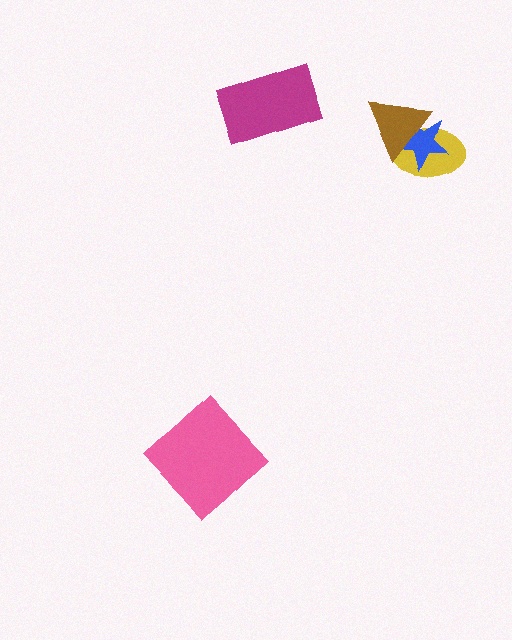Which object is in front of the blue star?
The brown triangle is in front of the blue star.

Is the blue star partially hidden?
Yes, it is partially covered by another shape.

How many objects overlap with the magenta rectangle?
0 objects overlap with the magenta rectangle.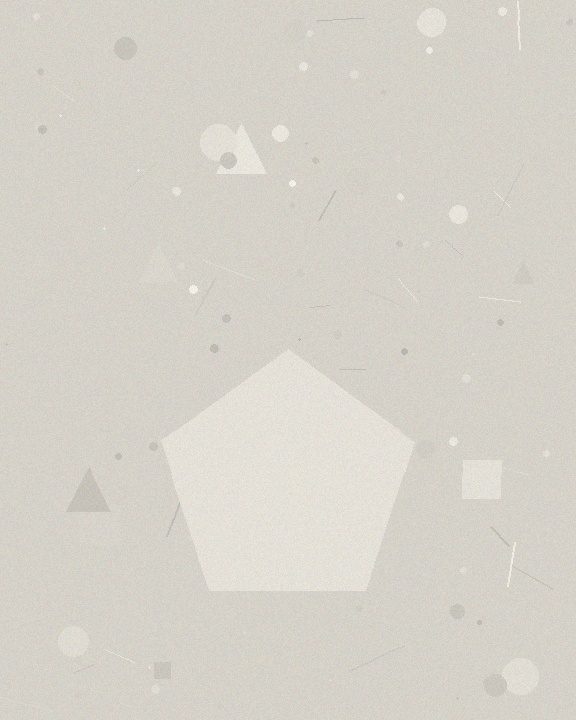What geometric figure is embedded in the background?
A pentagon is embedded in the background.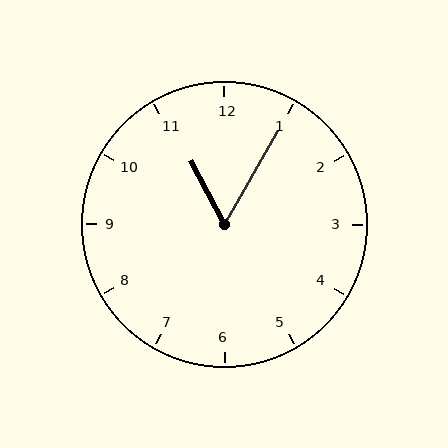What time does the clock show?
11:05.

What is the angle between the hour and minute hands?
Approximately 58 degrees.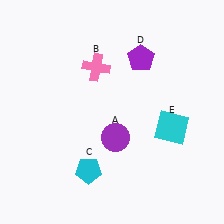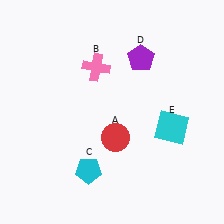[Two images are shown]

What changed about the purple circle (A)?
In Image 1, A is purple. In Image 2, it changed to red.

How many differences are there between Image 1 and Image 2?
There is 1 difference between the two images.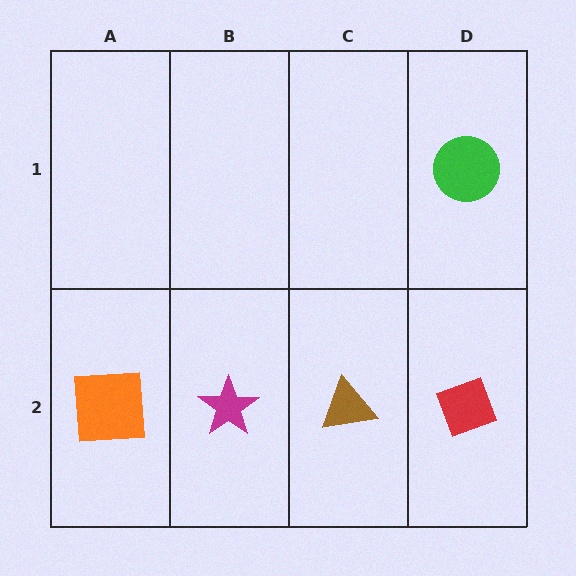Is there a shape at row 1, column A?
No, that cell is empty.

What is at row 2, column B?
A magenta star.